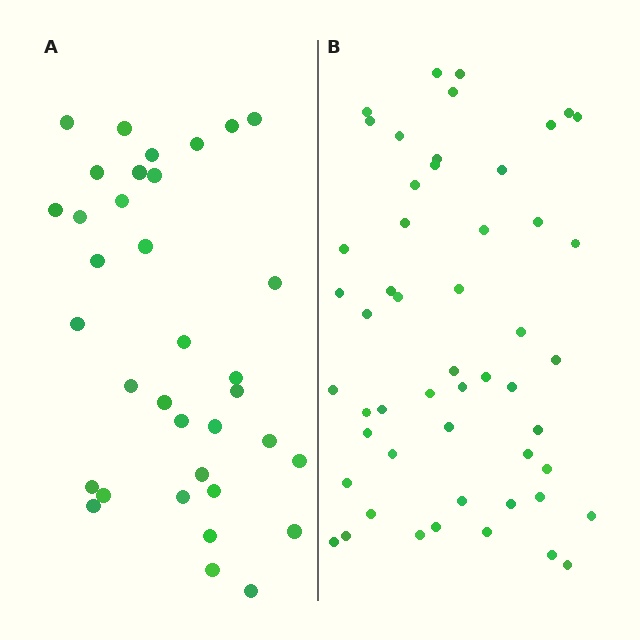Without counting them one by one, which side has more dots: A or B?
Region B (the right region) has more dots.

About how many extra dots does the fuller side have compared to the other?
Region B has approximately 15 more dots than region A.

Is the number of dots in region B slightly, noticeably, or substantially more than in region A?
Region B has substantially more. The ratio is roughly 1.5 to 1.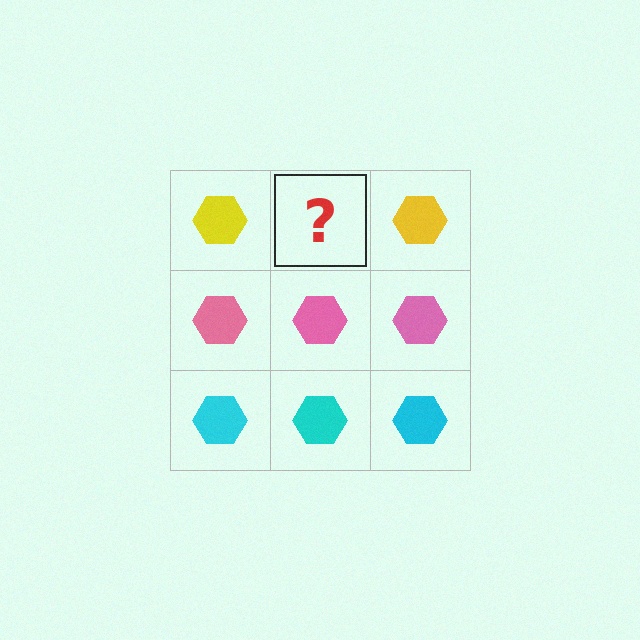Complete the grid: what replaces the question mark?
The question mark should be replaced with a yellow hexagon.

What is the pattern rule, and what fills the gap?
The rule is that each row has a consistent color. The gap should be filled with a yellow hexagon.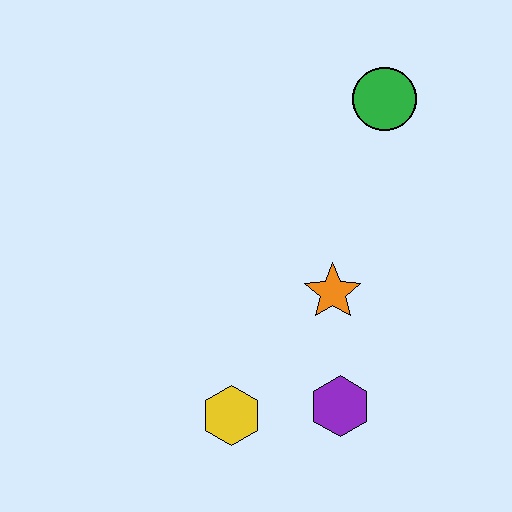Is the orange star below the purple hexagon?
No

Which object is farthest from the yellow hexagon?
The green circle is farthest from the yellow hexagon.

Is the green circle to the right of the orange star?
Yes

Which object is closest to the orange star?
The purple hexagon is closest to the orange star.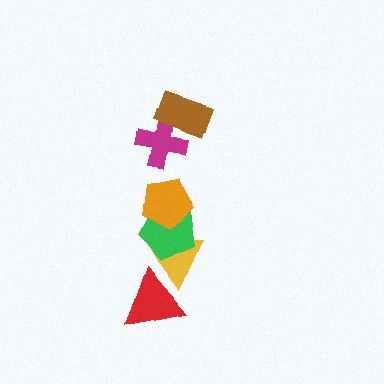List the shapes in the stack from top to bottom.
From top to bottom: the brown rectangle, the magenta cross, the orange pentagon, the green pentagon, the yellow triangle, the red triangle.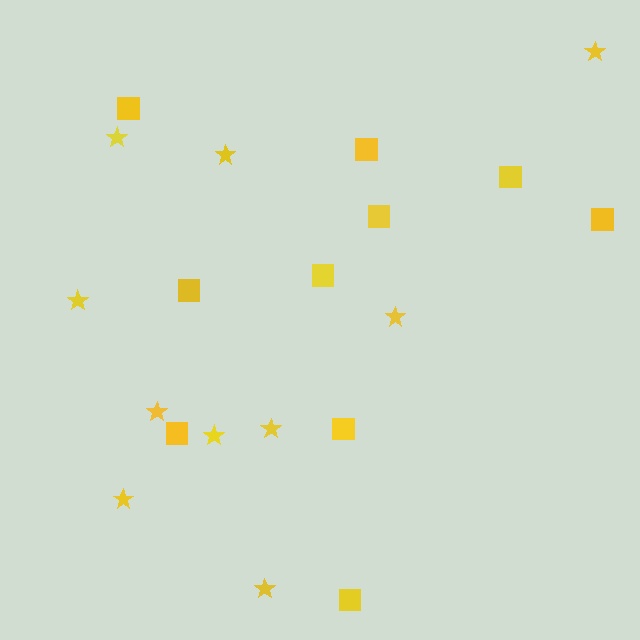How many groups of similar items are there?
There are 2 groups: one group of squares (10) and one group of stars (10).